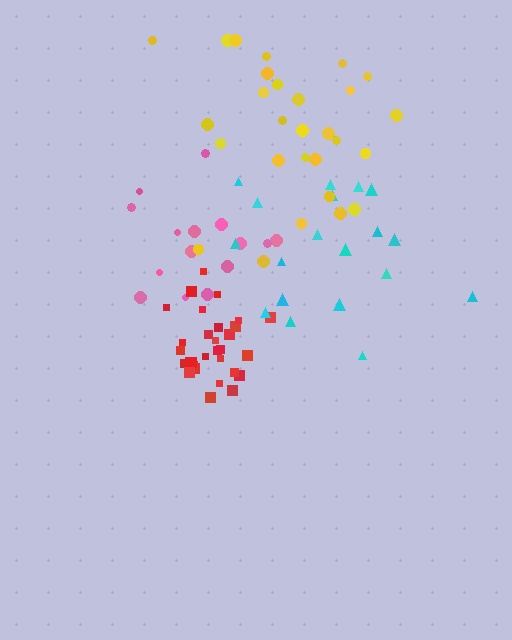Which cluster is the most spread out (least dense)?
Cyan.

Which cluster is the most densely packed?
Red.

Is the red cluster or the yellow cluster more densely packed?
Red.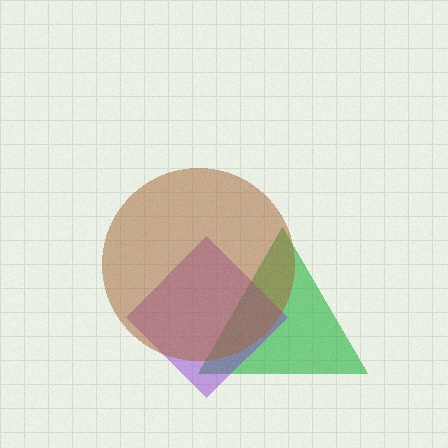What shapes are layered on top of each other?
The layered shapes are: a green triangle, a purple diamond, a brown circle.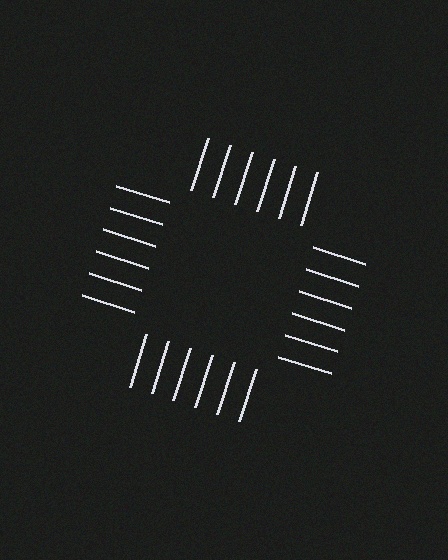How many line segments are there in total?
24 — 6 along each of the 4 edges.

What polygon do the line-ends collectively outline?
An illusory square — the line segments terminate on its edges but no continuous stroke is drawn.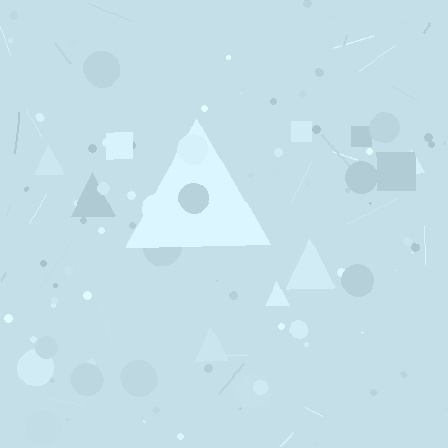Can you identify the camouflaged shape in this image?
The camouflaged shape is a triangle.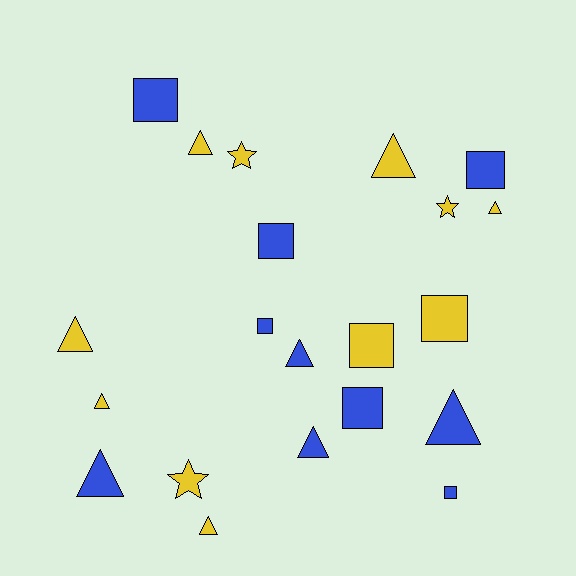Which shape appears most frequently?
Triangle, with 10 objects.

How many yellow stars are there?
There are 3 yellow stars.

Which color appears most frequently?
Yellow, with 11 objects.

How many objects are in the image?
There are 21 objects.